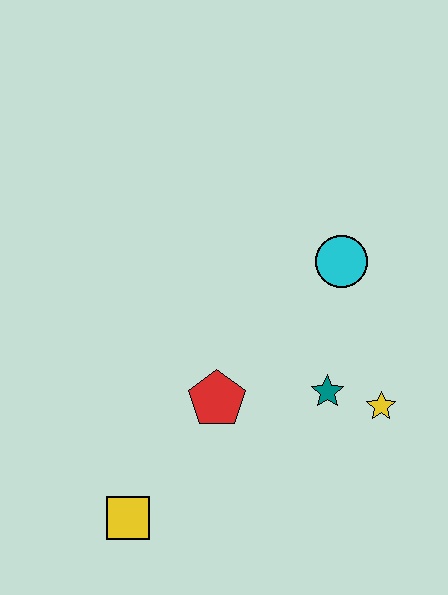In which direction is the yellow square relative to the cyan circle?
The yellow square is below the cyan circle.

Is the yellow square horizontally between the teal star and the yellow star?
No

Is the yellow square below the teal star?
Yes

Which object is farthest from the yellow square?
The cyan circle is farthest from the yellow square.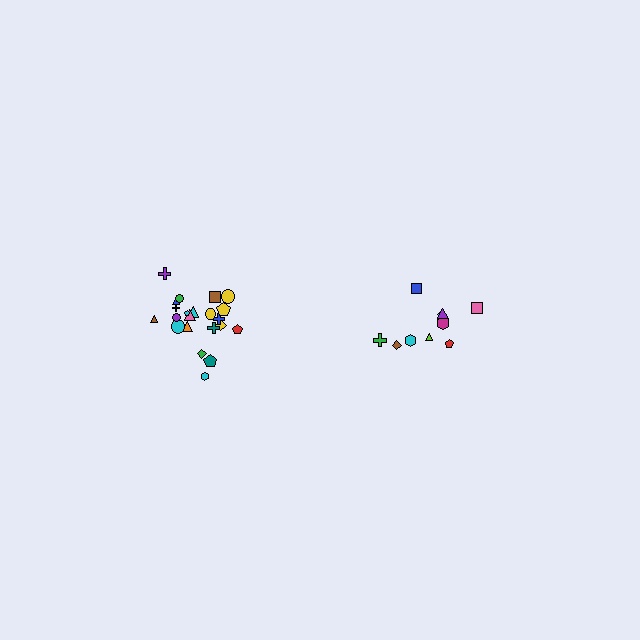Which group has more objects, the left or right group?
The left group.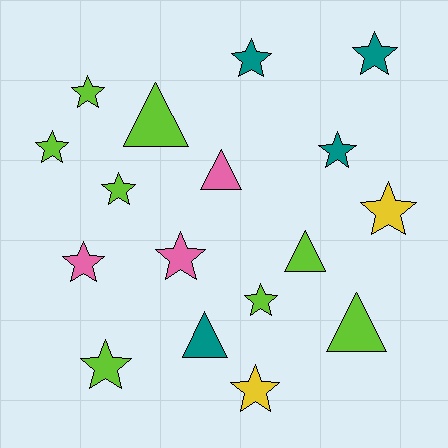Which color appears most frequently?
Lime, with 8 objects.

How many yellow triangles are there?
There are no yellow triangles.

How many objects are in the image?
There are 17 objects.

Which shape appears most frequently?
Star, with 12 objects.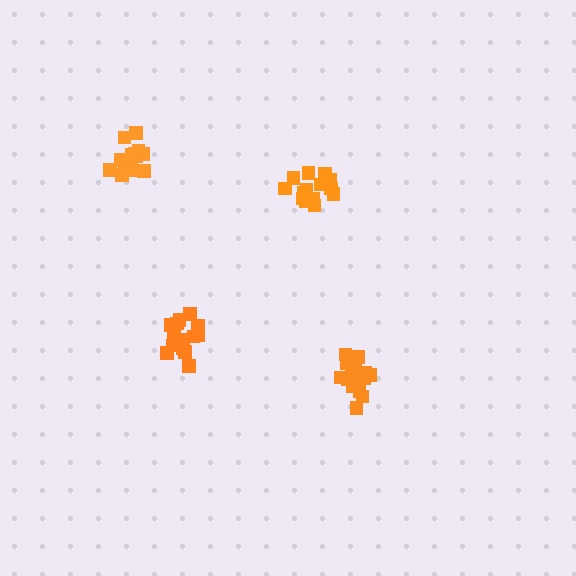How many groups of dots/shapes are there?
There are 4 groups.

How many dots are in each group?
Group 1: 15 dots, Group 2: 18 dots, Group 3: 14 dots, Group 4: 15 dots (62 total).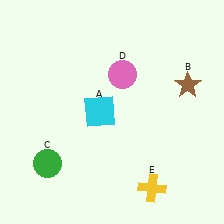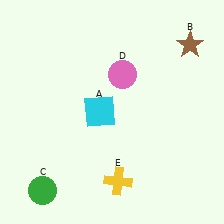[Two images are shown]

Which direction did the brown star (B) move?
The brown star (B) moved up.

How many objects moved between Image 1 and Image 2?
3 objects moved between the two images.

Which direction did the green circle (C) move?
The green circle (C) moved down.